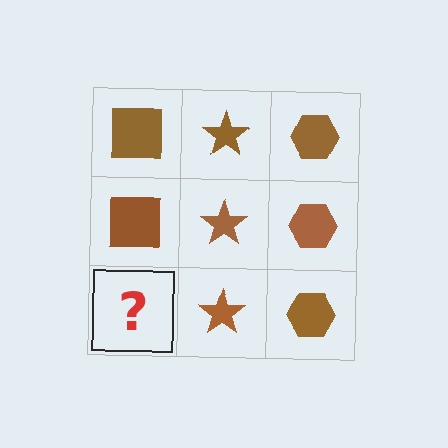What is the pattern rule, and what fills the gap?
The rule is that each column has a consistent shape. The gap should be filled with a brown square.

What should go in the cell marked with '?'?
The missing cell should contain a brown square.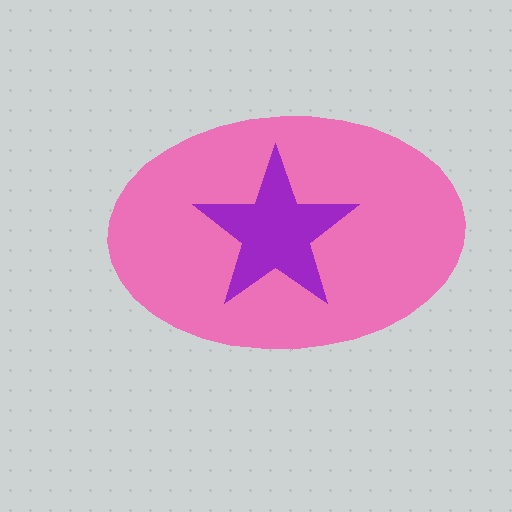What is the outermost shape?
The pink ellipse.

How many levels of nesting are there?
2.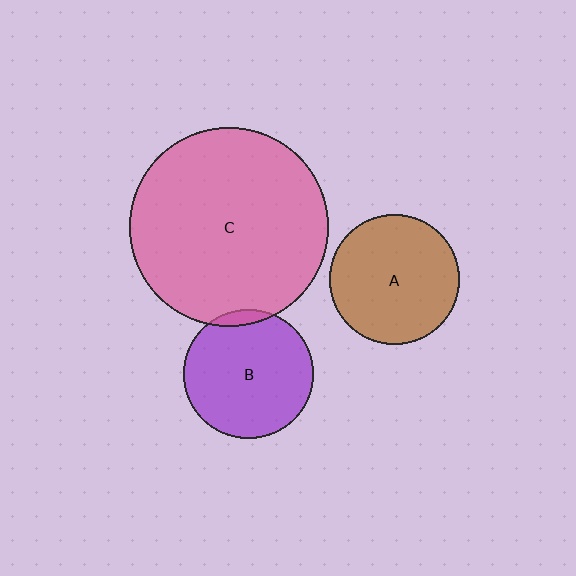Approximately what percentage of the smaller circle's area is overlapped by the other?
Approximately 5%.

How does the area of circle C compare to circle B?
Approximately 2.4 times.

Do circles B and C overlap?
Yes.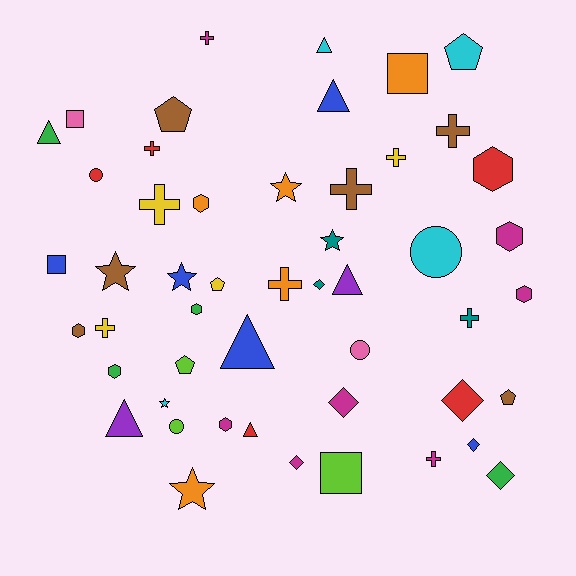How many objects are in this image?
There are 50 objects.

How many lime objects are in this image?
There are 3 lime objects.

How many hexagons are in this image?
There are 8 hexagons.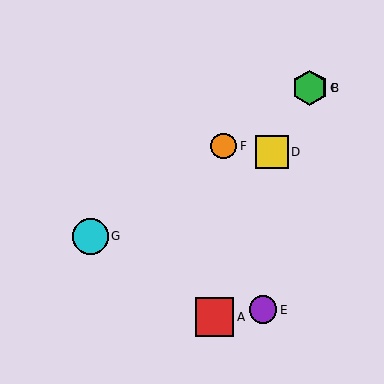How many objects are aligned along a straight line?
4 objects (B, C, F, G) are aligned along a straight line.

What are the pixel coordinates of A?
Object A is at (215, 317).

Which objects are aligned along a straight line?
Objects B, C, F, G are aligned along a straight line.